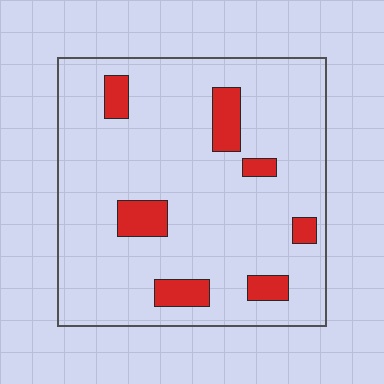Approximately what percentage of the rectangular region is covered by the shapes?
Approximately 10%.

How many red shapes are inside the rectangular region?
7.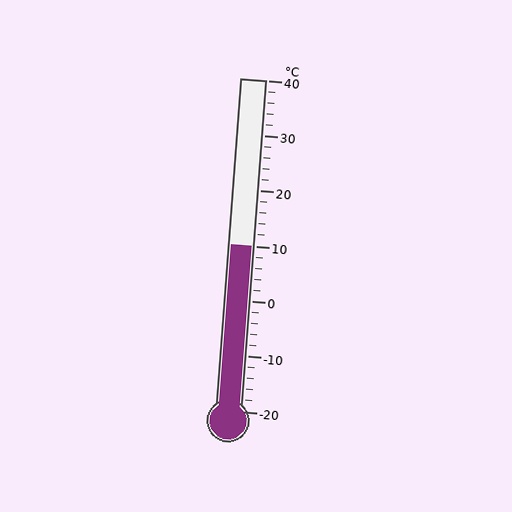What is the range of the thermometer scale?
The thermometer scale ranges from -20°C to 40°C.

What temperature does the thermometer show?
The thermometer shows approximately 10°C.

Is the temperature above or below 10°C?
The temperature is at 10°C.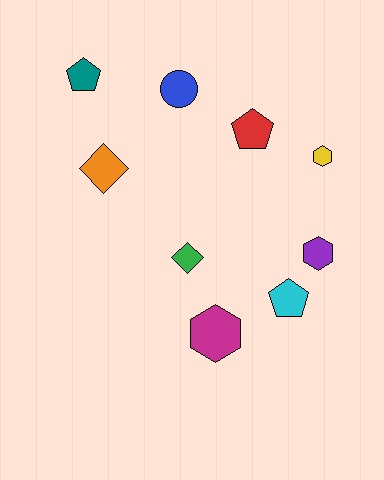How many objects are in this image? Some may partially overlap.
There are 9 objects.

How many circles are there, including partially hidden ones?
There is 1 circle.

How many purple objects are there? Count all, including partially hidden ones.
There is 1 purple object.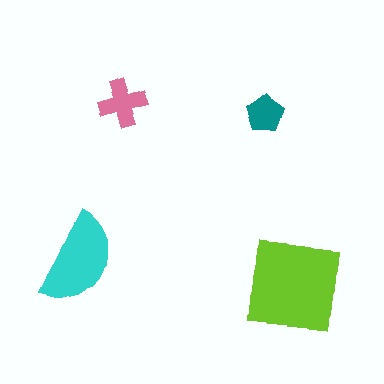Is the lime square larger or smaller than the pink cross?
Larger.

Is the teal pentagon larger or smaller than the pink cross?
Smaller.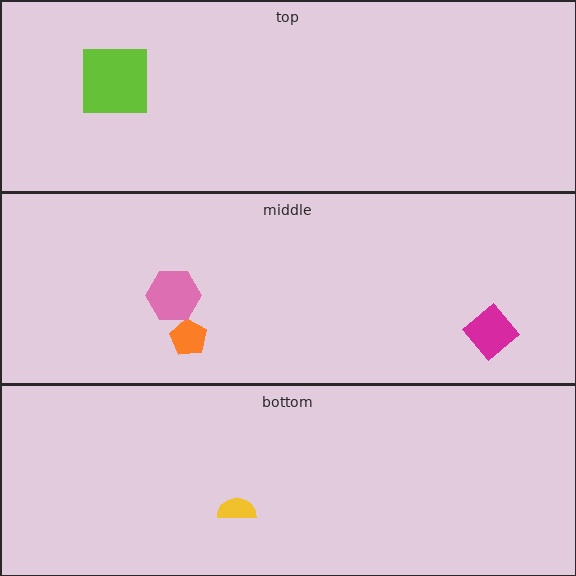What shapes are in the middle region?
The orange pentagon, the pink hexagon, the magenta diamond.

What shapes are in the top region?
The lime square.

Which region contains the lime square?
The top region.